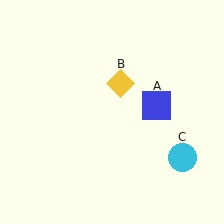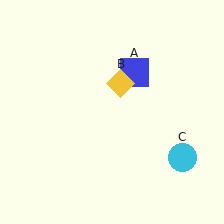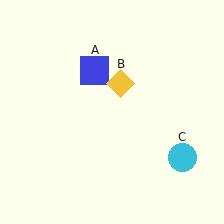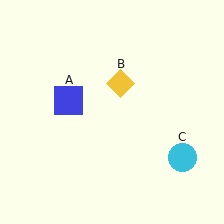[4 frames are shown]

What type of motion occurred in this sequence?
The blue square (object A) rotated counterclockwise around the center of the scene.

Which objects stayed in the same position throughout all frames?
Yellow diamond (object B) and cyan circle (object C) remained stationary.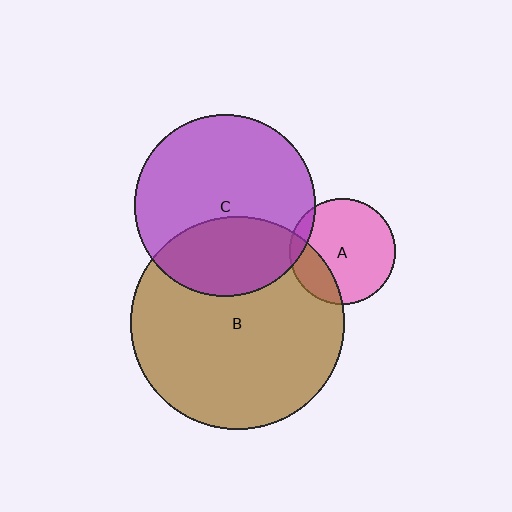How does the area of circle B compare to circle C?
Approximately 1.4 times.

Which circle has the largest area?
Circle B (brown).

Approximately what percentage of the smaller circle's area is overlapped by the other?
Approximately 10%.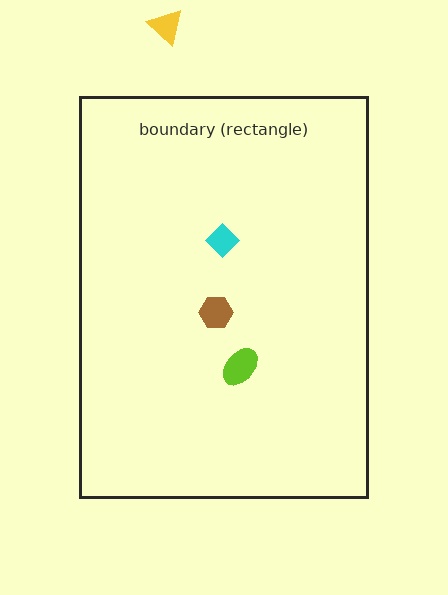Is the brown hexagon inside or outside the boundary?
Inside.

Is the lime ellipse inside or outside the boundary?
Inside.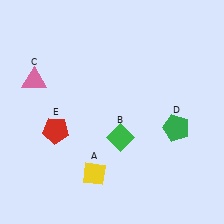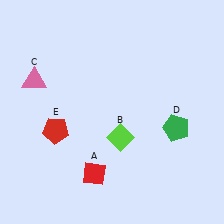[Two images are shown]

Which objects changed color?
A changed from yellow to red. B changed from green to lime.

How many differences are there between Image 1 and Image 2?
There are 2 differences between the two images.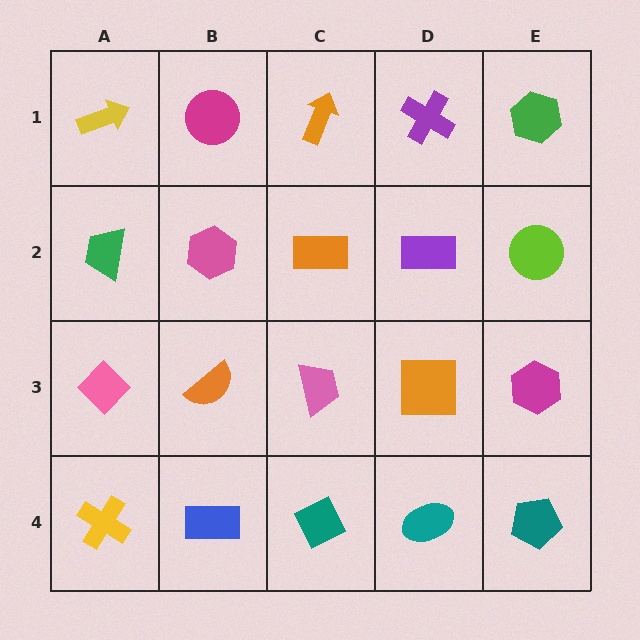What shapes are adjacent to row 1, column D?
A purple rectangle (row 2, column D), an orange arrow (row 1, column C), a green hexagon (row 1, column E).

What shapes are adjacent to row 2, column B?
A magenta circle (row 1, column B), an orange semicircle (row 3, column B), a green trapezoid (row 2, column A), an orange rectangle (row 2, column C).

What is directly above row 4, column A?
A pink diamond.